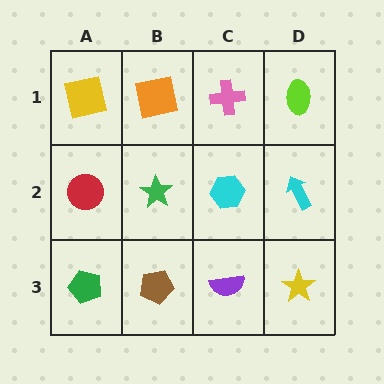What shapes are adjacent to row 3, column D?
A cyan arrow (row 2, column D), a purple semicircle (row 3, column C).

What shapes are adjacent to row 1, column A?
A red circle (row 2, column A), an orange square (row 1, column B).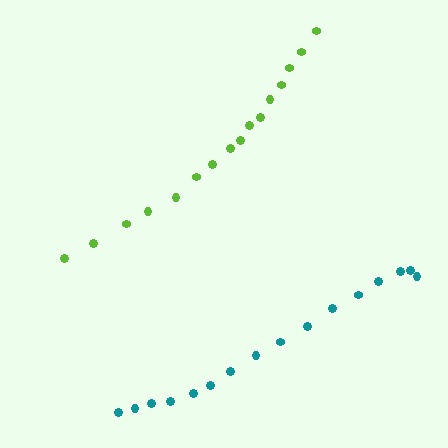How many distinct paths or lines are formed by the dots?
There are 2 distinct paths.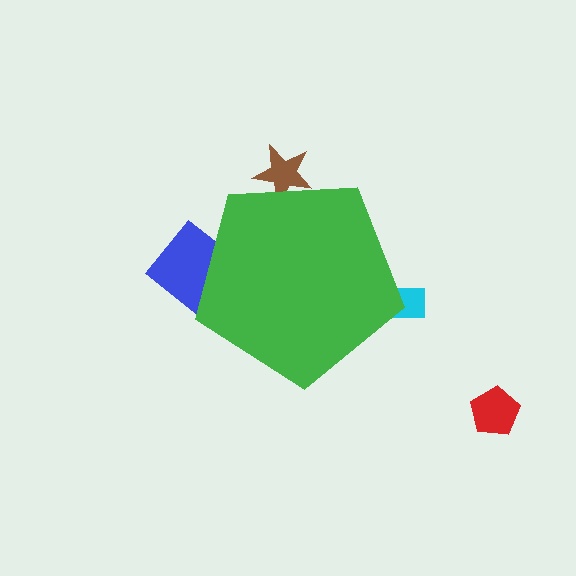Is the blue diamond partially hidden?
Yes, the blue diamond is partially hidden behind the green pentagon.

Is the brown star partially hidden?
Yes, the brown star is partially hidden behind the green pentagon.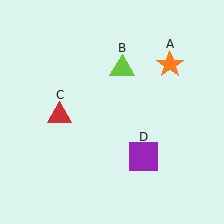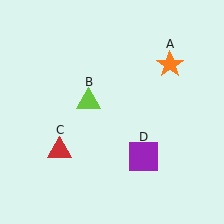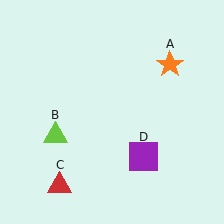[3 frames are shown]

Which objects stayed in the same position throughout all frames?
Orange star (object A) and purple square (object D) remained stationary.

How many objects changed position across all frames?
2 objects changed position: lime triangle (object B), red triangle (object C).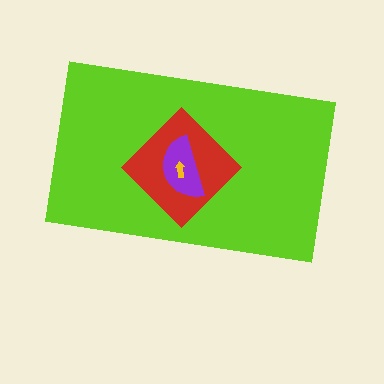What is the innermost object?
The yellow arrow.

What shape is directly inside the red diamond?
The purple semicircle.